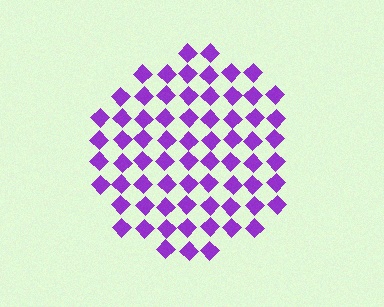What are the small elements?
The small elements are diamonds.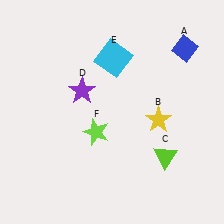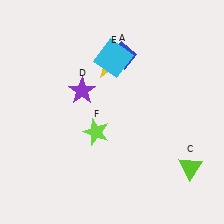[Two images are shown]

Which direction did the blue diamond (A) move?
The blue diamond (A) moved left.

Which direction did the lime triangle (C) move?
The lime triangle (C) moved right.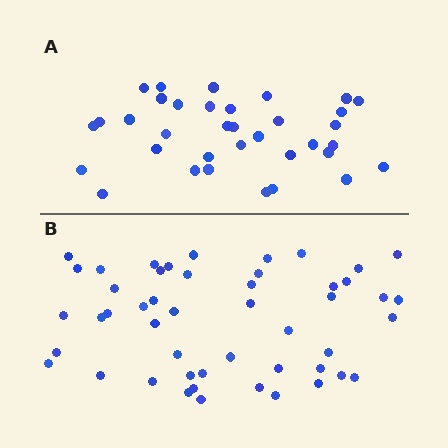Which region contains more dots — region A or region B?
Region B (the bottom region) has more dots.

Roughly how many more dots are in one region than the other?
Region B has approximately 15 more dots than region A.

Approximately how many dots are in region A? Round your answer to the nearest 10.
About 40 dots. (The exact count is 35, which rounds to 40.)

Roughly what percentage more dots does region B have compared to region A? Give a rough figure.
About 40% more.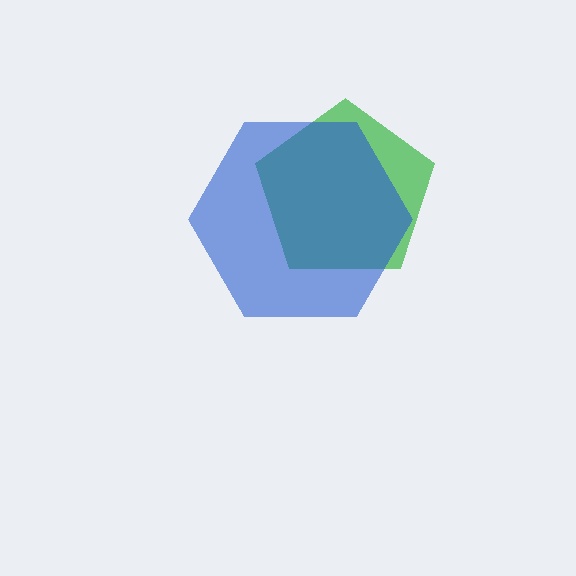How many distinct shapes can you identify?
There are 2 distinct shapes: a green pentagon, a blue hexagon.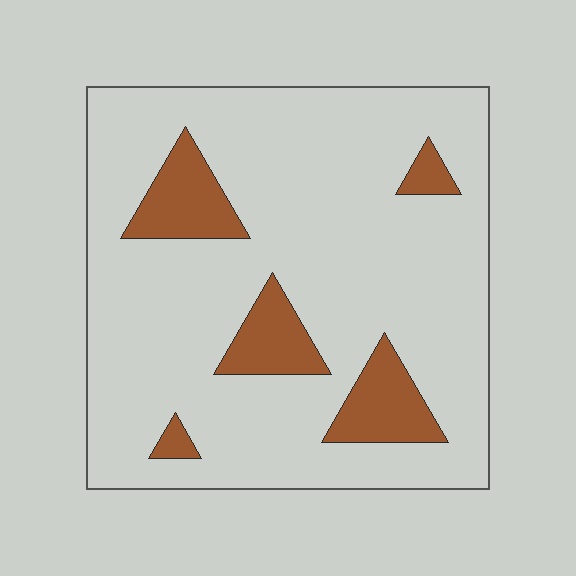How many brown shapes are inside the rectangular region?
5.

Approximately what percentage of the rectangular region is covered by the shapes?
Approximately 15%.